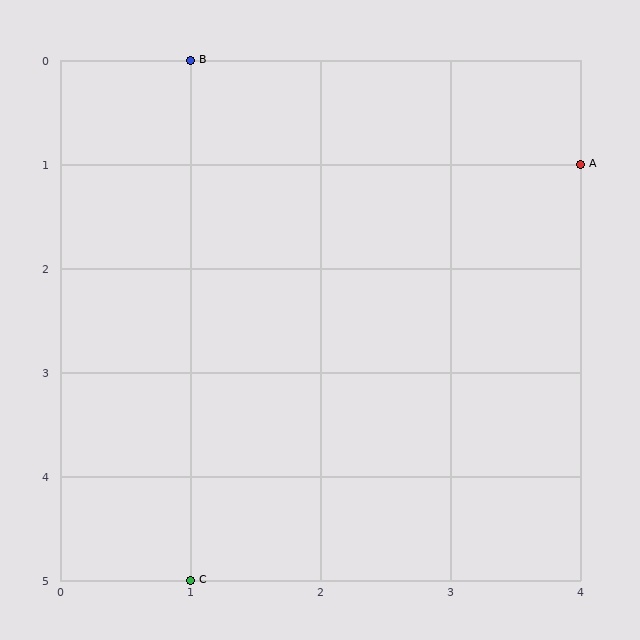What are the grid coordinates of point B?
Point B is at grid coordinates (1, 0).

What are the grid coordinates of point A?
Point A is at grid coordinates (4, 1).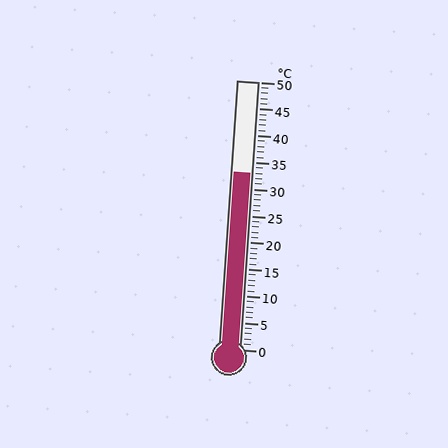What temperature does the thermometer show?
The thermometer shows approximately 33°C.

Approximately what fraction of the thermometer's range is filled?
The thermometer is filled to approximately 65% of its range.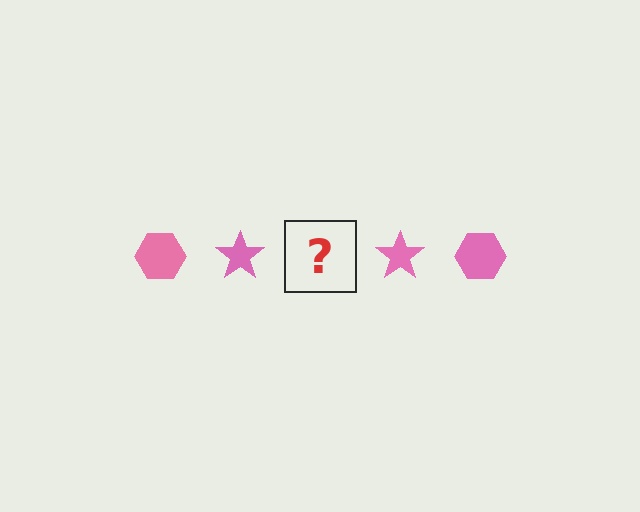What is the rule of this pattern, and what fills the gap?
The rule is that the pattern cycles through hexagon, star shapes in pink. The gap should be filled with a pink hexagon.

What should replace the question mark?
The question mark should be replaced with a pink hexagon.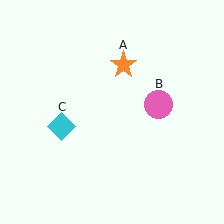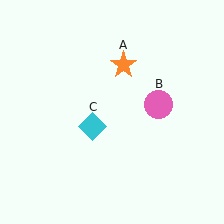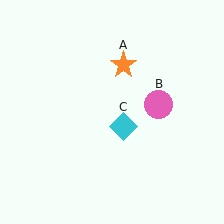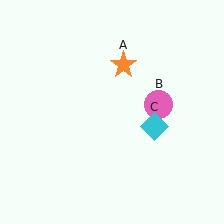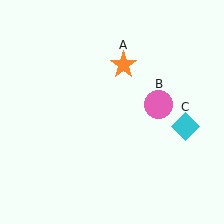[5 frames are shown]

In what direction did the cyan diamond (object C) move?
The cyan diamond (object C) moved right.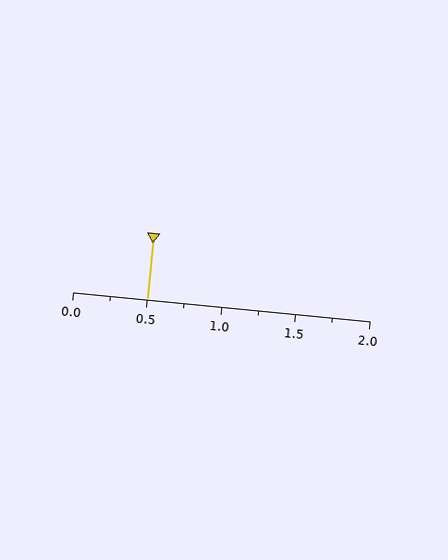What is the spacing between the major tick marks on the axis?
The major ticks are spaced 0.5 apart.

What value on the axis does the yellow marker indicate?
The marker indicates approximately 0.5.